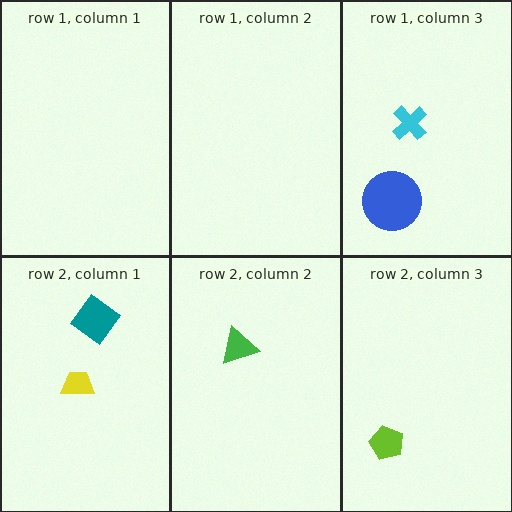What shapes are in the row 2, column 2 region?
The green triangle.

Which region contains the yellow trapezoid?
The row 2, column 1 region.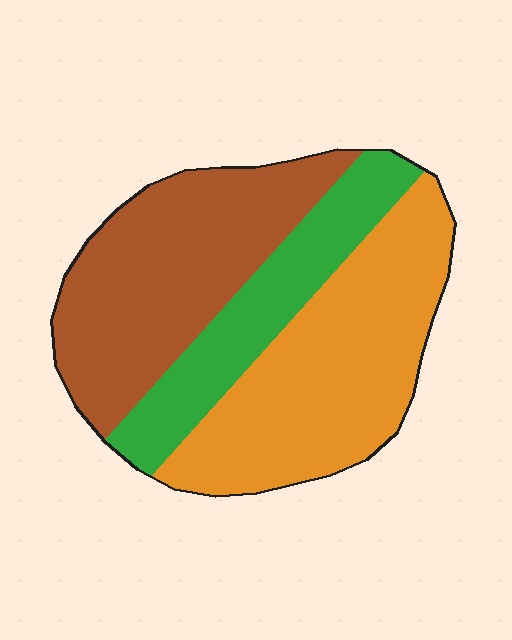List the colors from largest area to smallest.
From largest to smallest: orange, brown, green.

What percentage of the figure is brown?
Brown takes up about three eighths (3/8) of the figure.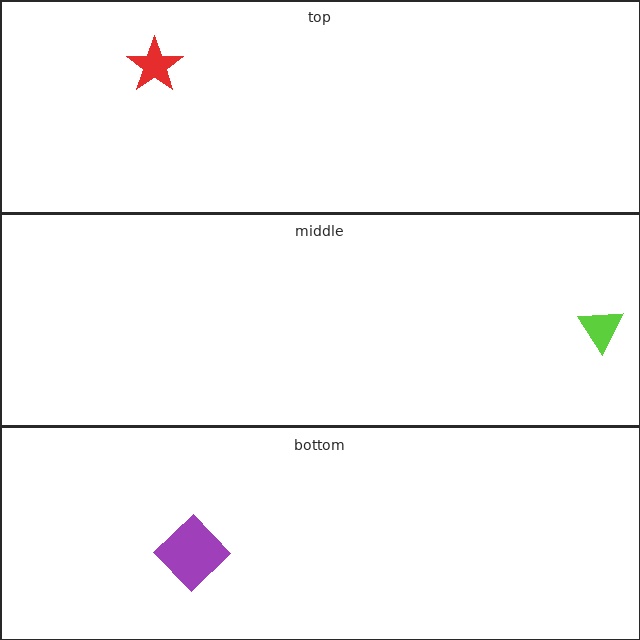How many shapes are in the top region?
1.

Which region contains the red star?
The top region.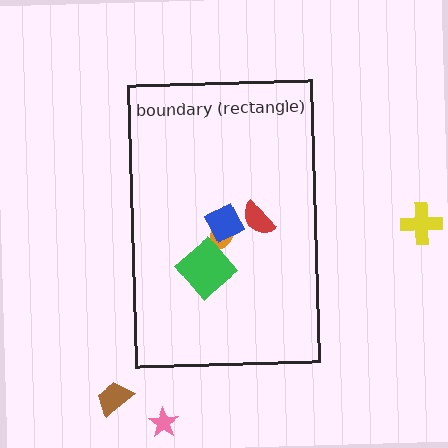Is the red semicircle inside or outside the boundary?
Inside.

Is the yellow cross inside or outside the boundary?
Outside.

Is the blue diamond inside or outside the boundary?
Inside.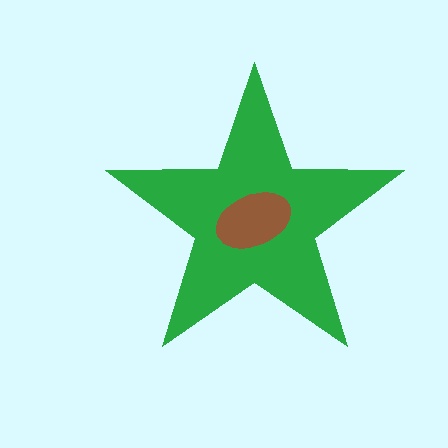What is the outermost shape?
The green star.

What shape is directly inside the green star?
The brown ellipse.